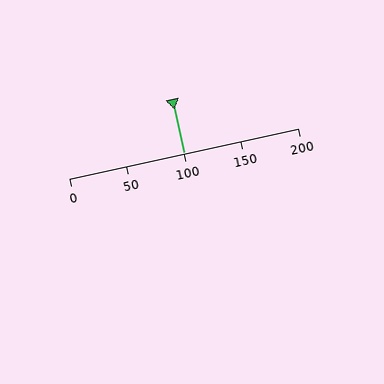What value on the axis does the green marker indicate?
The marker indicates approximately 100.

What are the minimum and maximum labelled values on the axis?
The axis runs from 0 to 200.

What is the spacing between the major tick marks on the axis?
The major ticks are spaced 50 apart.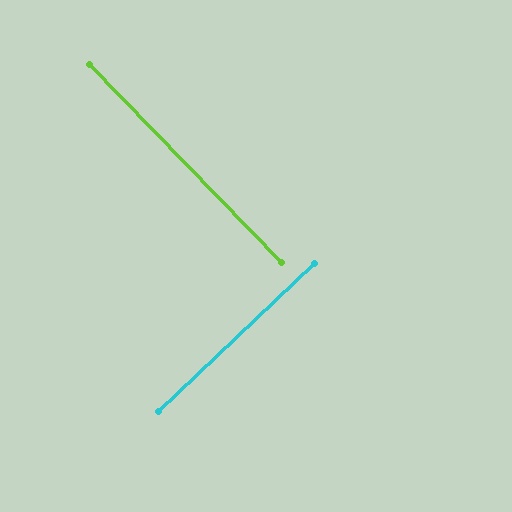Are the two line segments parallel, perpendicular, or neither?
Perpendicular — they meet at approximately 89°.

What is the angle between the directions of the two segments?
Approximately 89 degrees.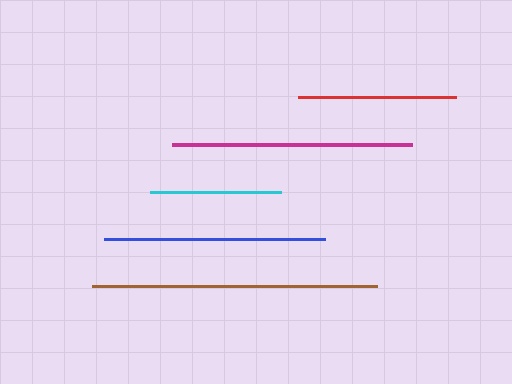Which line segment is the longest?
The brown line is the longest at approximately 285 pixels.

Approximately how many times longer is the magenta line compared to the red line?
The magenta line is approximately 1.5 times the length of the red line.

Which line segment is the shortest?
The cyan line is the shortest at approximately 131 pixels.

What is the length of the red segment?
The red segment is approximately 159 pixels long.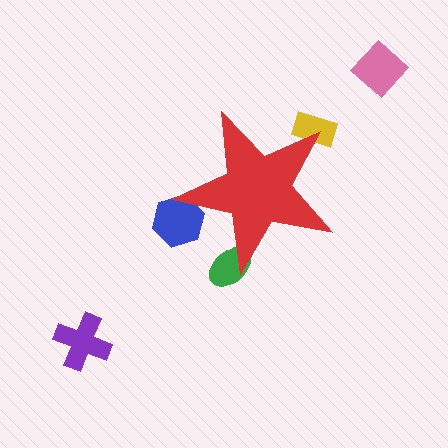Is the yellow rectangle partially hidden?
Yes, the yellow rectangle is partially hidden behind the red star.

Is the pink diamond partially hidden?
No, the pink diamond is fully visible.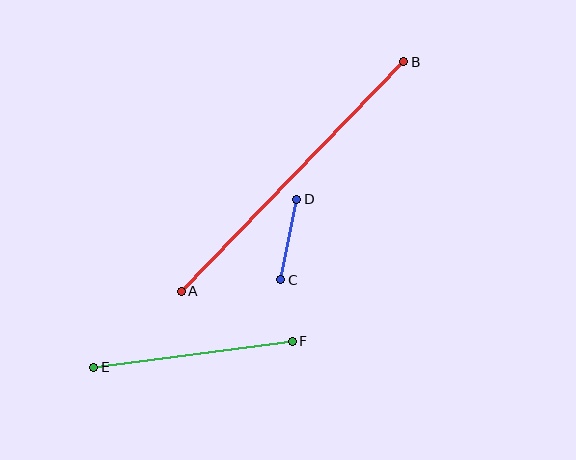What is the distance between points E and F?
The distance is approximately 200 pixels.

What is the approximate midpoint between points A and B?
The midpoint is at approximately (292, 176) pixels.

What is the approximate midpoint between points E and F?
The midpoint is at approximately (193, 354) pixels.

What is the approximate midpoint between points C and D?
The midpoint is at approximately (289, 240) pixels.